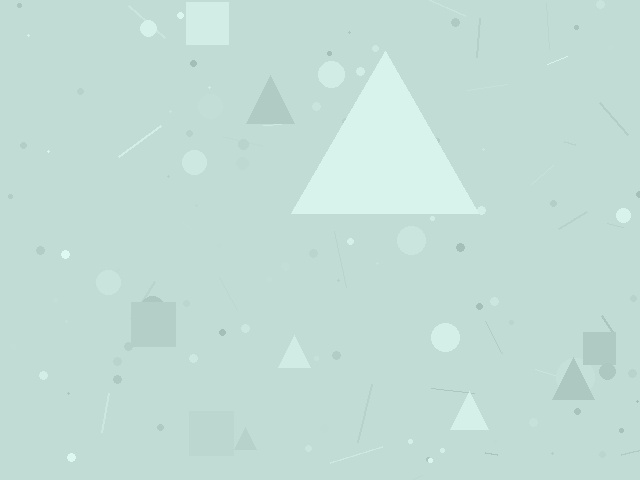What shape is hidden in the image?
A triangle is hidden in the image.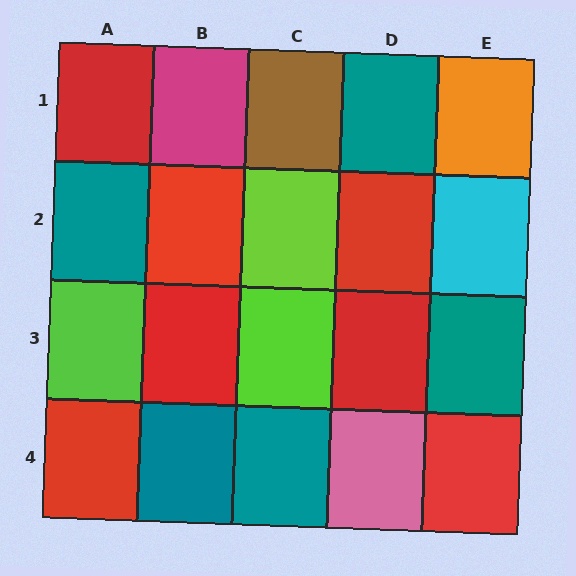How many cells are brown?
1 cell is brown.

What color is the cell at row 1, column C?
Brown.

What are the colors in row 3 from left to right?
Lime, red, lime, red, teal.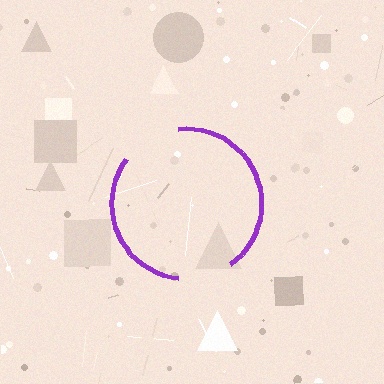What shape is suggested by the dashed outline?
The dashed outline suggests a circle.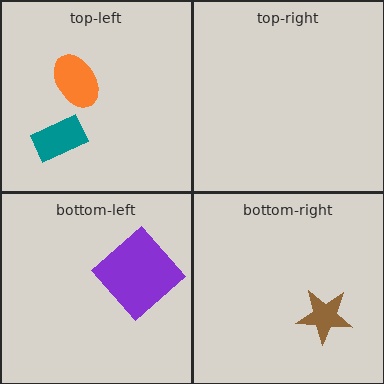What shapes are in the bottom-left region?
The purple diamond.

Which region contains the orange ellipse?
The top-left region.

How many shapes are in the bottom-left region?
1.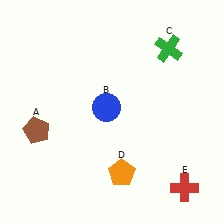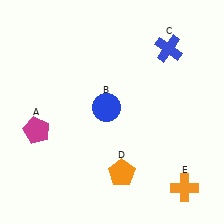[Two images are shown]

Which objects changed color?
A changed from brown to magenta. C changed from green to blue. E changed from red to orange.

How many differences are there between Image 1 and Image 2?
There are 3 differences between the two images.